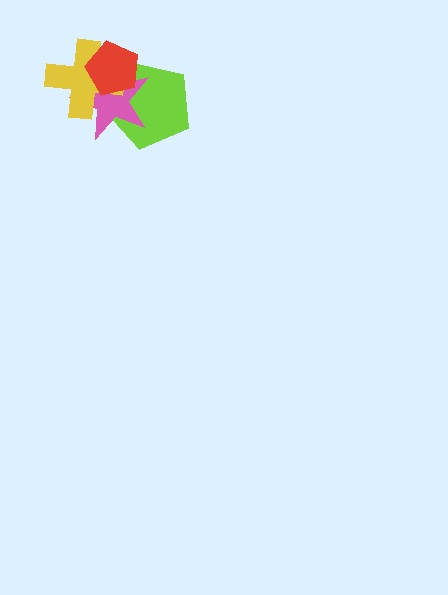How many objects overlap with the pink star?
3 objects overlap with the pink star.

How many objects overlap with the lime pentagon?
3 objects overlap with the lime pentagon.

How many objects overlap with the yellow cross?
3 objects overlap with the yellow cross.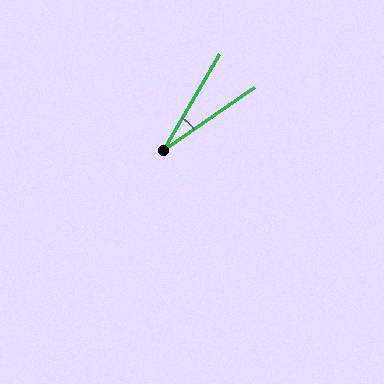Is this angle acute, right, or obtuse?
It is acute.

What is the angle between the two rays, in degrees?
Approximately 25 degrees.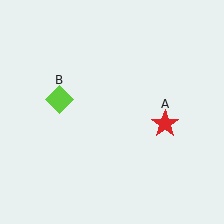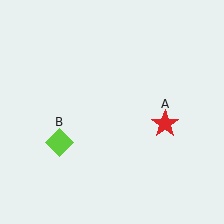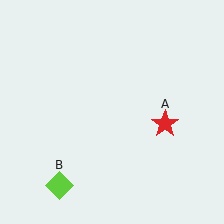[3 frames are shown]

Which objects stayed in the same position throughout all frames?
Red star (object A) remained stationary.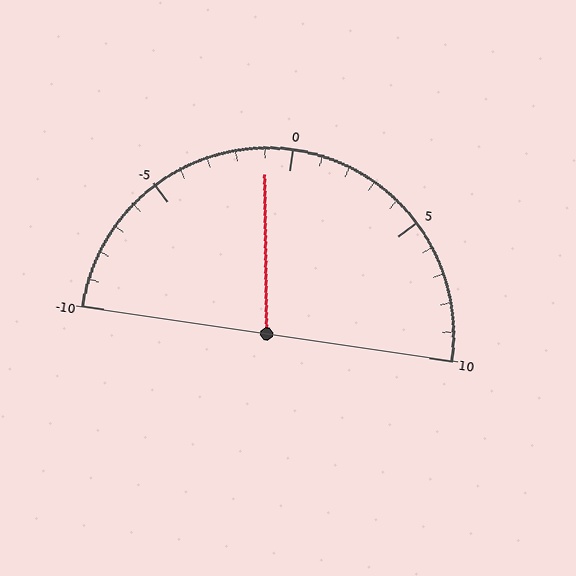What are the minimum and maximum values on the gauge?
The gauge ranges from -10 to 10.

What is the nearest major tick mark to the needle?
The nearest major tick mark is 0.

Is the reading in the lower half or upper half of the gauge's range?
The reading is in the lower half of the range (-10 to 10).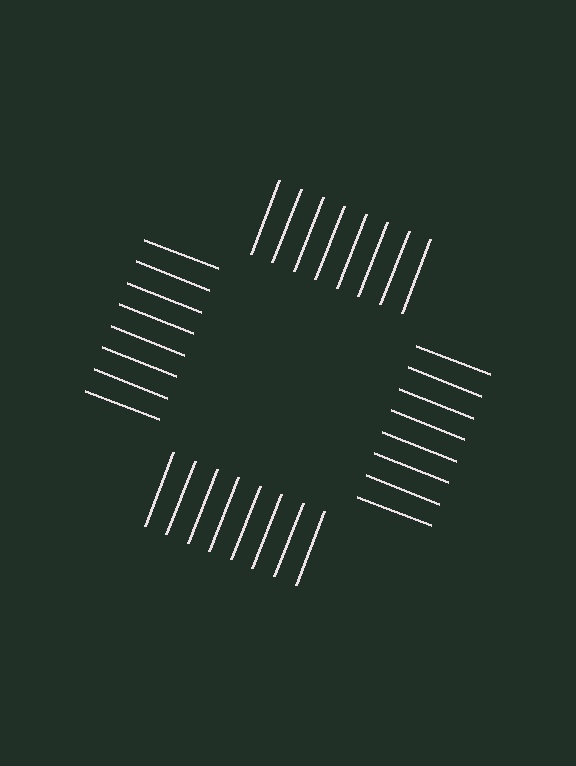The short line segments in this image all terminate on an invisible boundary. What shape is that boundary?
An illusory square — the line segments terminate on its edges but no continuous stroke is drawn.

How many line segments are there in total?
32 — 8 along each of the 4 edges.